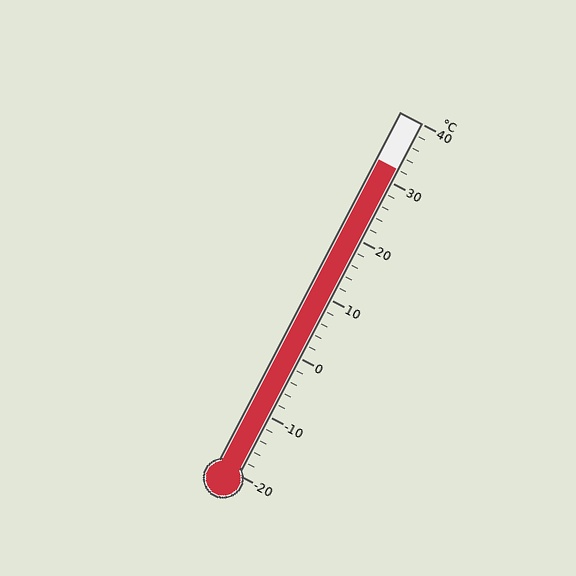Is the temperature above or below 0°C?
The temperature is above 0°C.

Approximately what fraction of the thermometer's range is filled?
The thermometer is filled to approximately 85% of its range.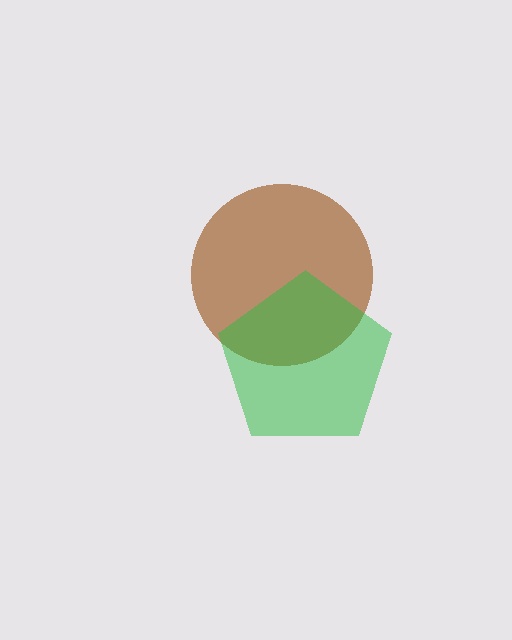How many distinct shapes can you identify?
There are 2 distinct shapes: a brown circle, a green pentagon.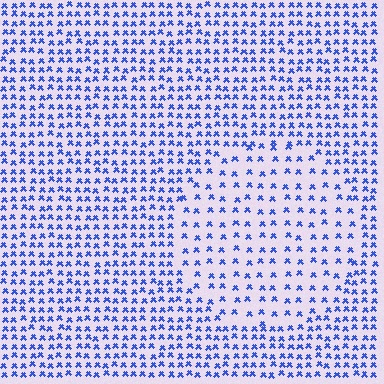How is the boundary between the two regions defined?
The boundary is defined by a change in element density (approximately 1.9x ratio). All elements are the same color, size, and shape.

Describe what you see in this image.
The image contains small blue elements arranged at two different densities. A circle-shaped region is visible where the elements are less densely packed than the surrounding area.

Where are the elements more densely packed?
The elements are more densely packed outside the circle boundary.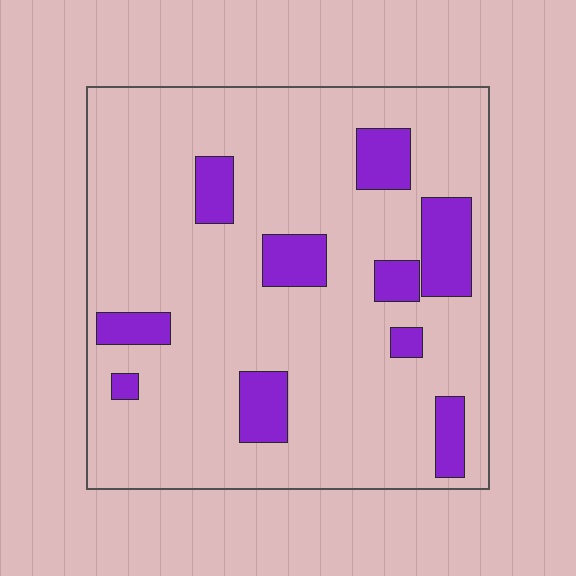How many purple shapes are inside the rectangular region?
10.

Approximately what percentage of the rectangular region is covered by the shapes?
Approximately 15%.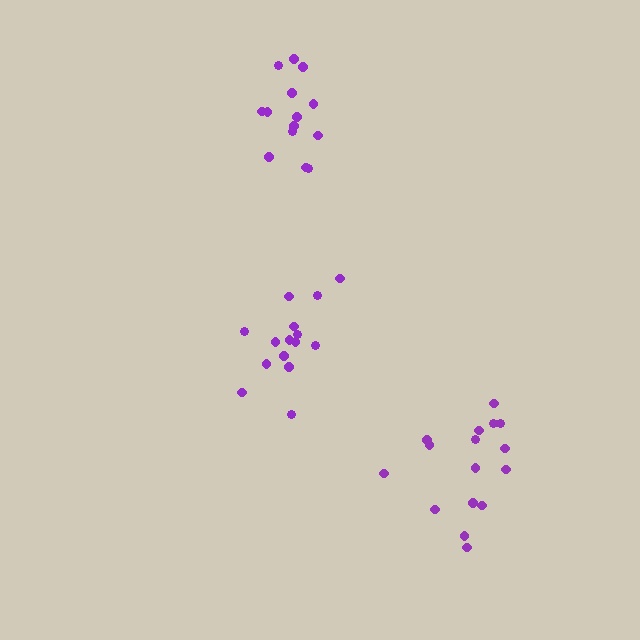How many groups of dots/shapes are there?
There are 3 groups.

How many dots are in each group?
Group 1: 15 dots, Group 2: 14 dots, Group 3: 16 dots (45 total).